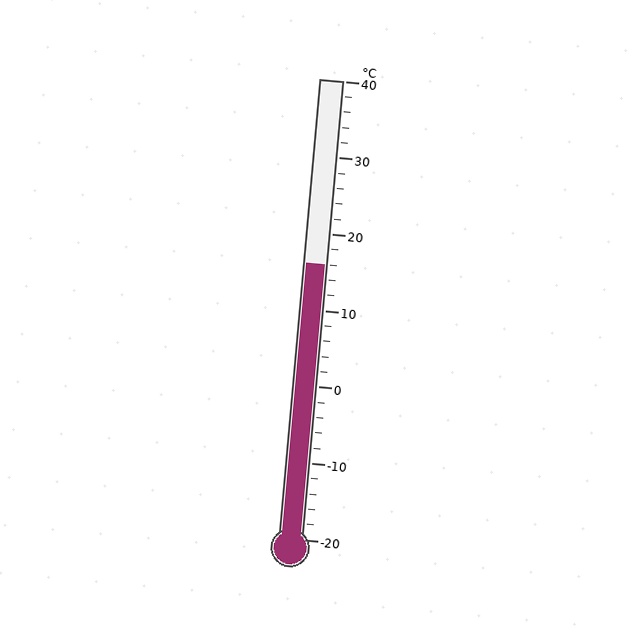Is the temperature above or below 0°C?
The temperature is above 0°C.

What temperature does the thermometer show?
The thermometer shows approximately 16°C.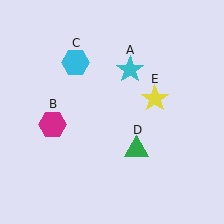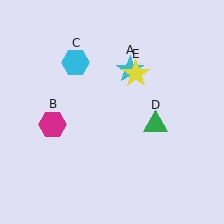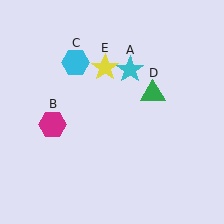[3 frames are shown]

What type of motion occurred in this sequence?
The green triangle (object D), yellow star (object E) rotated counterclockwise around the center of the scene.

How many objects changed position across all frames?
2 objects changed position: green triangle (object D), yellow star (object E).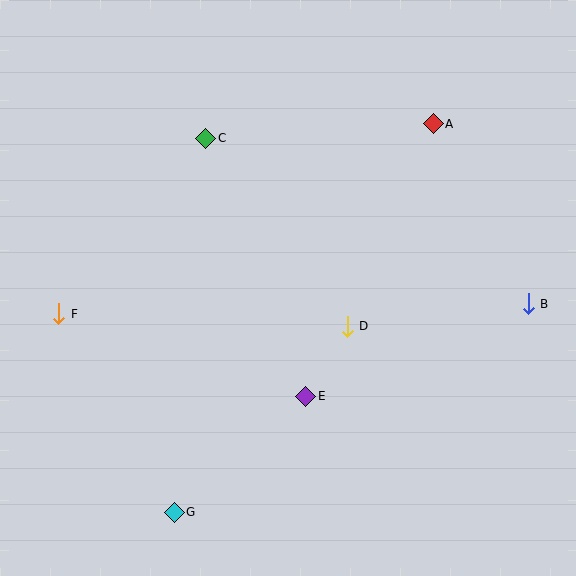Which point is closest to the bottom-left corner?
Point G is closest to the bottom-left corner.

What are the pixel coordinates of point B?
Point B is at (528, 304).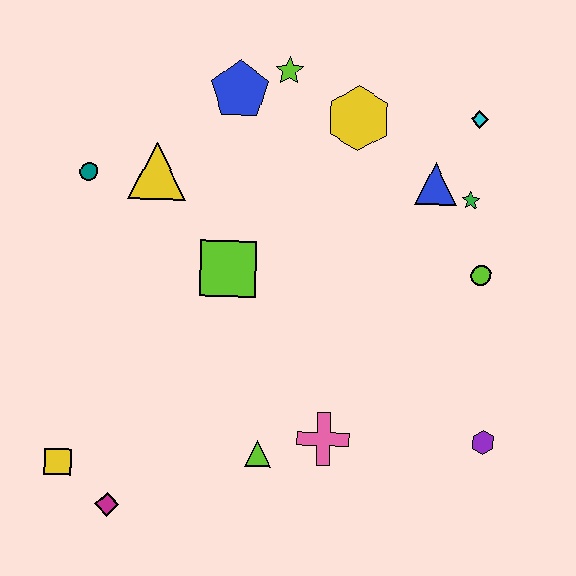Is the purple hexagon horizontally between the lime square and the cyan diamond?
No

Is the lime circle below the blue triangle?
Yes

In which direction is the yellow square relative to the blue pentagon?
The yellow square is below the blue pentagon.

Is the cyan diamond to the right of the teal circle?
Yes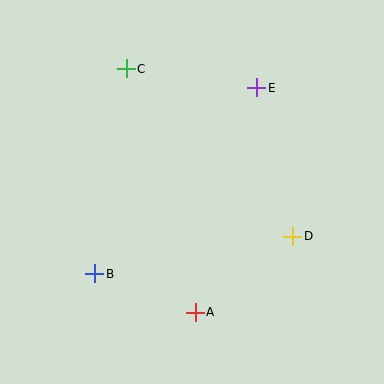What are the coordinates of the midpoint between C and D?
The midpoint between C and D is at (209, 153).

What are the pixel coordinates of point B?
Point B is at (95, 274).